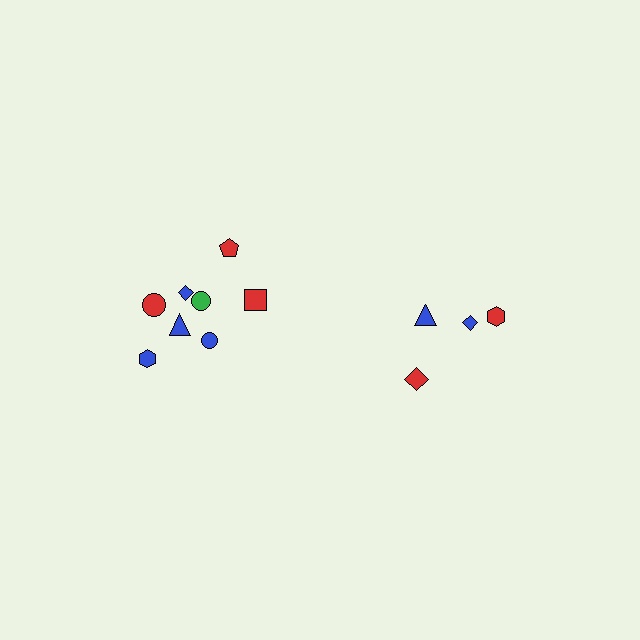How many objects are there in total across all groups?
There are 12 objects.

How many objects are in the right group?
There are 4 objects.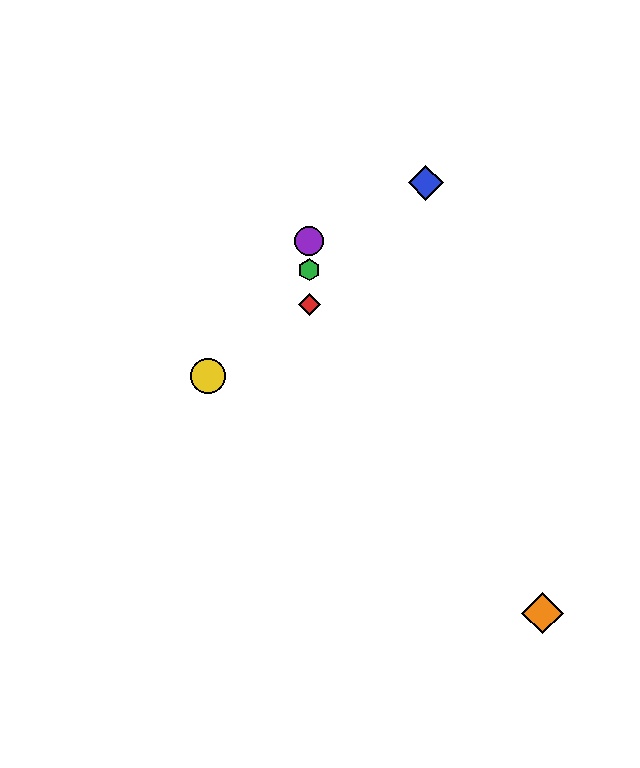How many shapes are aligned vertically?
3 shapes (the red diamond, the green hexagon, the purple circle) are aligned vertically.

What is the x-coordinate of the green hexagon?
The green hexagon is at x≈309.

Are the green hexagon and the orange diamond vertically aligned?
No, the green hexagon is at x≈309 and the orange diamond is at x≈543.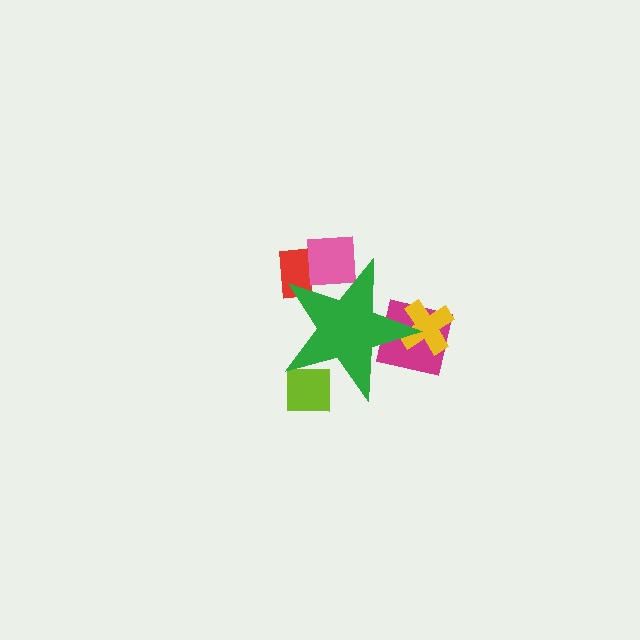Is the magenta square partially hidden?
Yes, the magenta square is partially hidden behind the green star.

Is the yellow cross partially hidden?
Yes, the yellow cross is partially hidden behind the green star.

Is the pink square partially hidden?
Yes, the pink square is partially hidden behind the green star.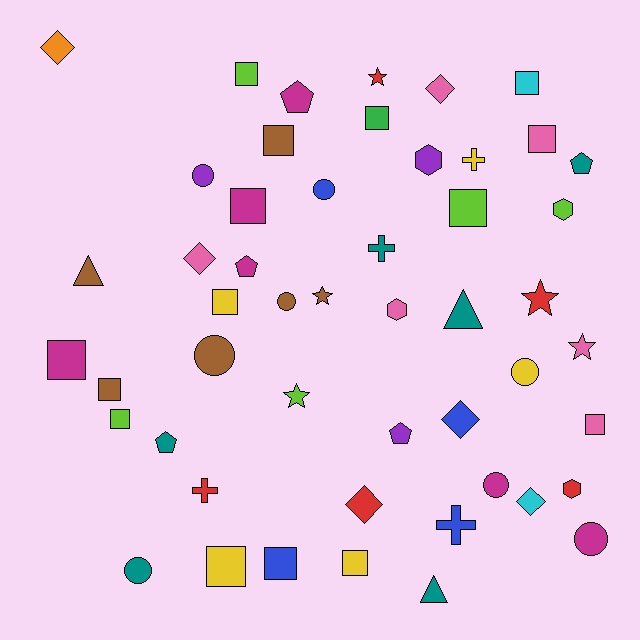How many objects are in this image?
There are 50 objects.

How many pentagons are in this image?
There are 5 pentagons.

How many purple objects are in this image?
There are 3 purple objects.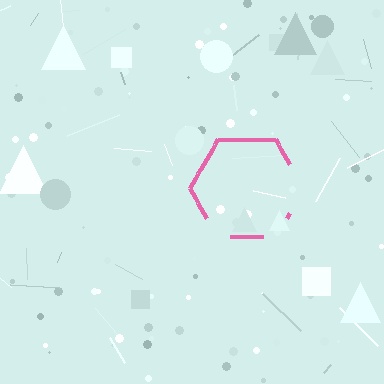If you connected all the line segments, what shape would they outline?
They would outline a hexagon.